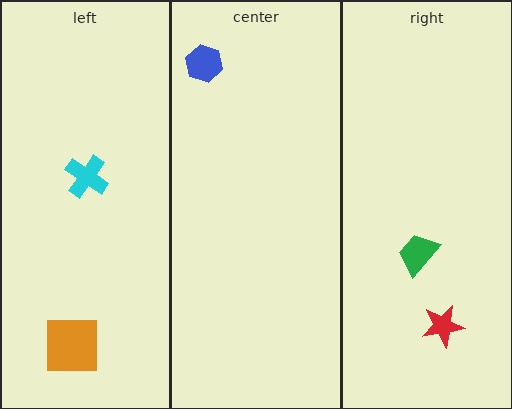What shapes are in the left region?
The orange square, the cyan cross.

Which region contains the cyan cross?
The left region.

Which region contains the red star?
The right region.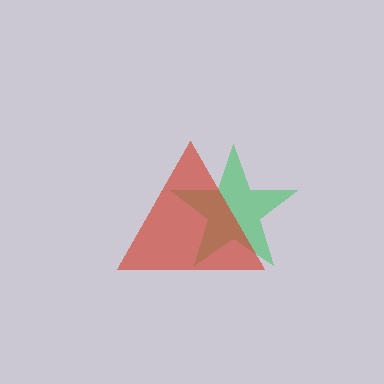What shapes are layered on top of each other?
The layered shapes are: a green star, a red triangle.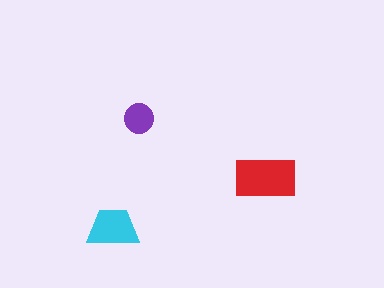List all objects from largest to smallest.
The red rectangle, the cyan trapezoid, the purple circle.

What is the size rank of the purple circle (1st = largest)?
3rd.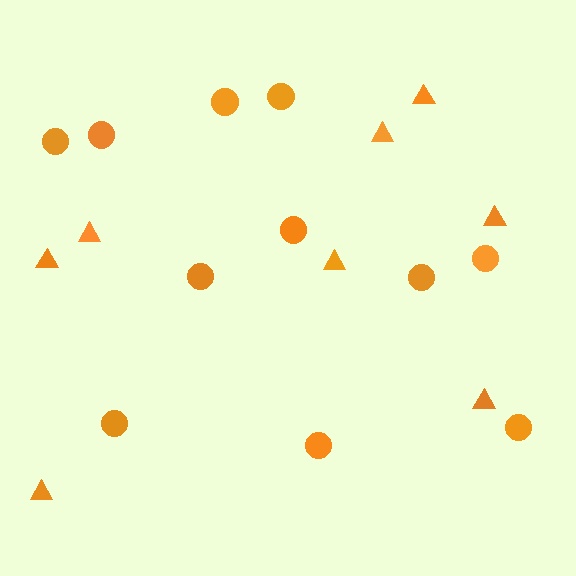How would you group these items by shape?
There are 2 groups: one group of circles (11) and one group of triangles (8).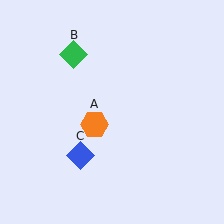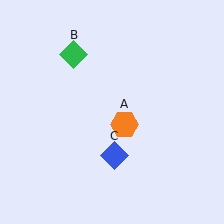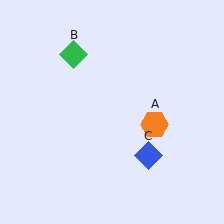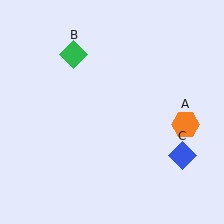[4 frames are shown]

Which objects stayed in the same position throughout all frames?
Green diamond (object B) remained stationary.